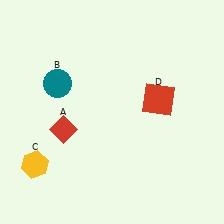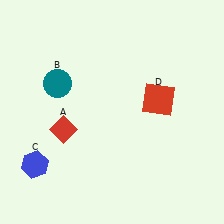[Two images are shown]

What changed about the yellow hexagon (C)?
In Image 1, C is yellow. In Image 2, it changed to blue.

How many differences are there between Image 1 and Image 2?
There is 1 difference between the two images.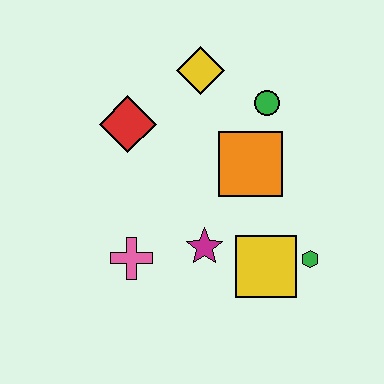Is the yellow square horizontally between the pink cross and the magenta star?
No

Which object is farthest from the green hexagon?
The red diamond is farthest from the green hexagon.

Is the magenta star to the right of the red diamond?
Yes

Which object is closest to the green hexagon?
The yellow square is closest to the green hexagon.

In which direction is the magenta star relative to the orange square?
The magenta star is below the orange square.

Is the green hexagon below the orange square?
Yes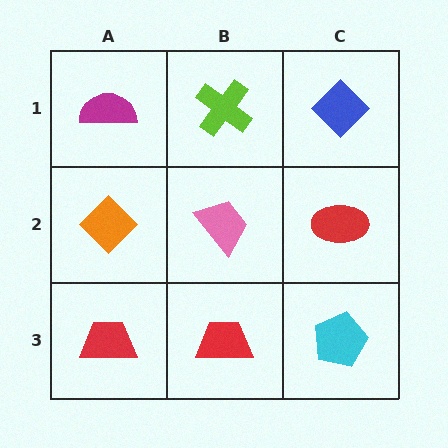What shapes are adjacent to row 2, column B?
A lime cross (row 1, column B), a red trapezoid (row 3, column B), an orange diamond (row 2, column A), a red ellipse (row 2, column C).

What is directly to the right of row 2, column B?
A red ellipse.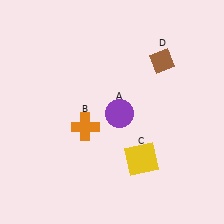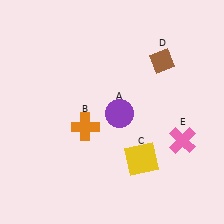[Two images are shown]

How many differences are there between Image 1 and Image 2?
There is 1 difference between the two images.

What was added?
A pink cross (E) was added in Image 2.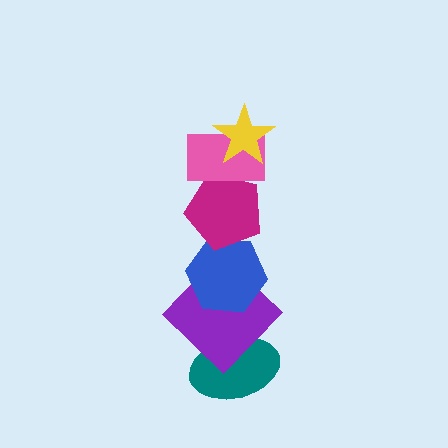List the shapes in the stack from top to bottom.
From top to bottom: the yellow star, the pink rectangle, the magenta pentagon, the blue hexagon, the purple diamond, the teal ellipse.